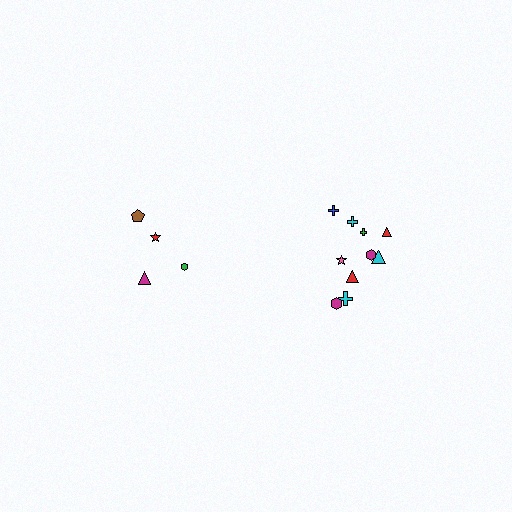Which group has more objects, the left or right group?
The right group.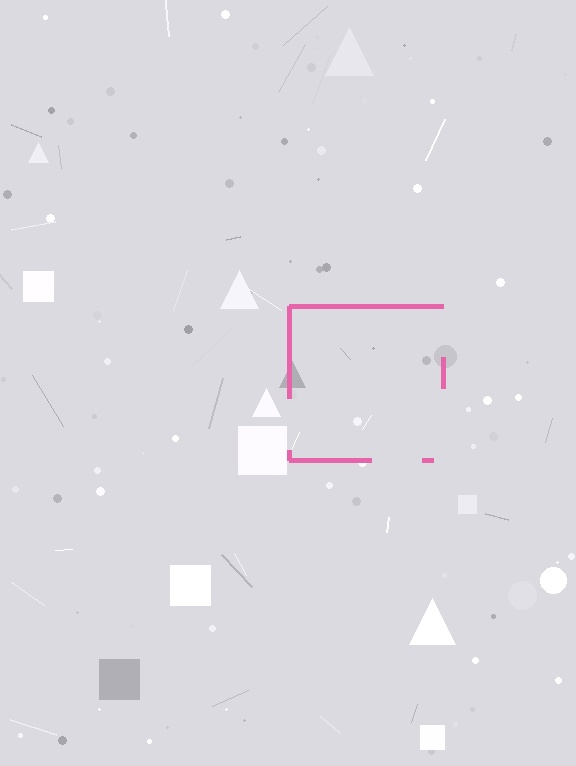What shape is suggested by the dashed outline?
The dashed outline suggests a square.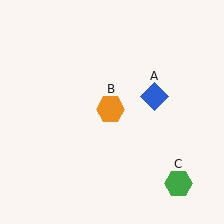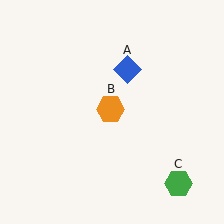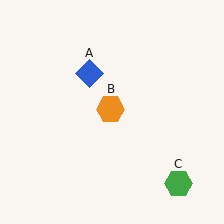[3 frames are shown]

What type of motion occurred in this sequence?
The blue diamond (object A) rotated counterclockwise around the center of the scene.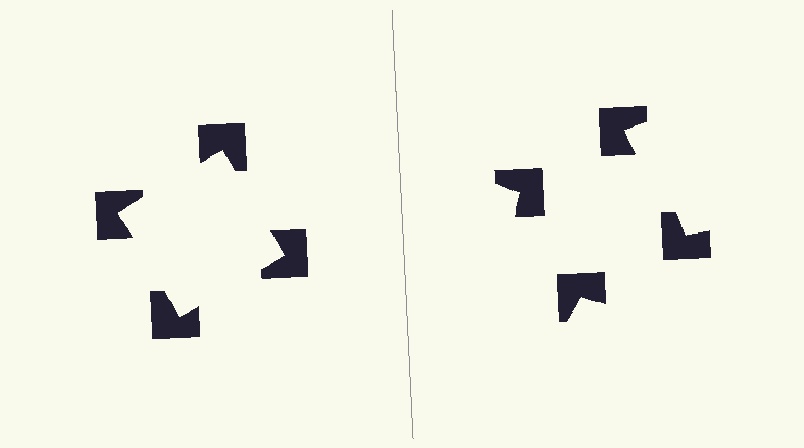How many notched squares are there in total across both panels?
8 — 4 on each side.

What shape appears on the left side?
An illusory square.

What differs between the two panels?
The notched squares are positioned identically on both sides; only the wedge orientations differ. On the left they align to a square; on the right they are misaligned.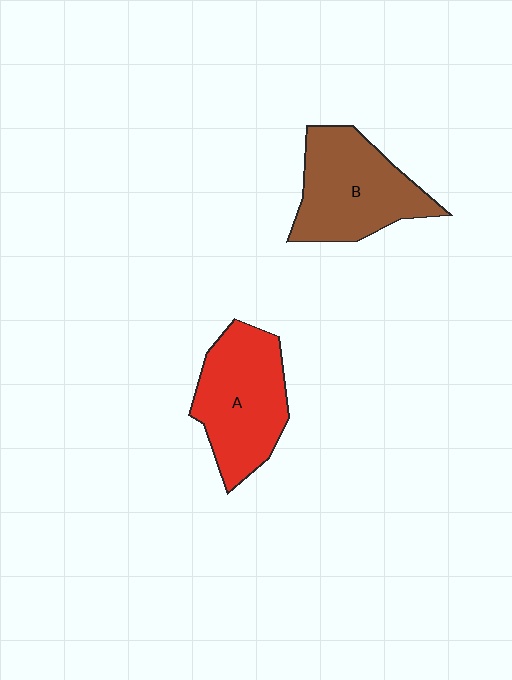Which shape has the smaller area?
Shape A (red).